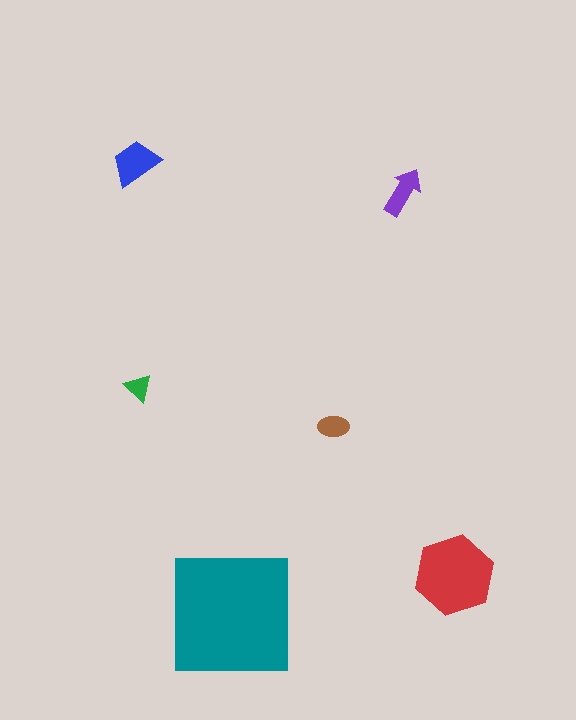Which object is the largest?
The teal square.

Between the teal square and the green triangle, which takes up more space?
The teal square.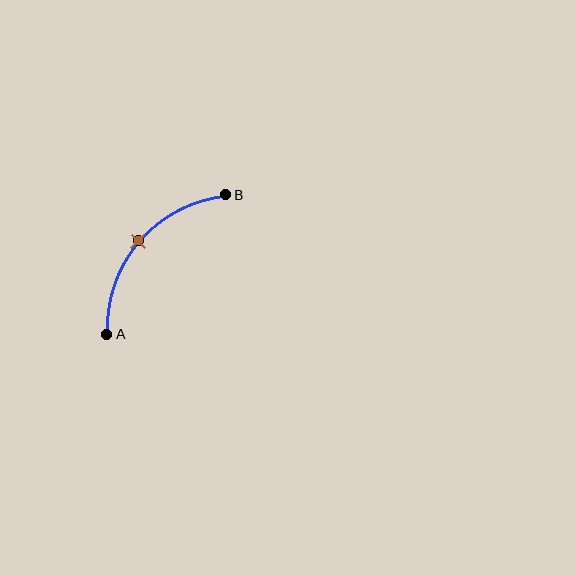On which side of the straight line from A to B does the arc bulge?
The arc bulges above and to the left of the straight line connecting A and B.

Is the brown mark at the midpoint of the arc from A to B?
Yes. The brown mark lies on the arc at equal arc-length from both A and B — it is the arc midpoint.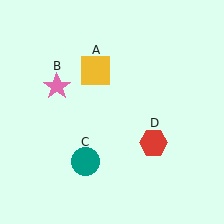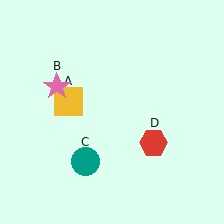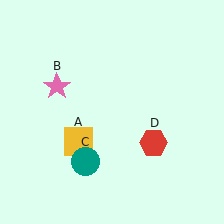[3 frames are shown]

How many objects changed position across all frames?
1 object changed position: yellow square (object A).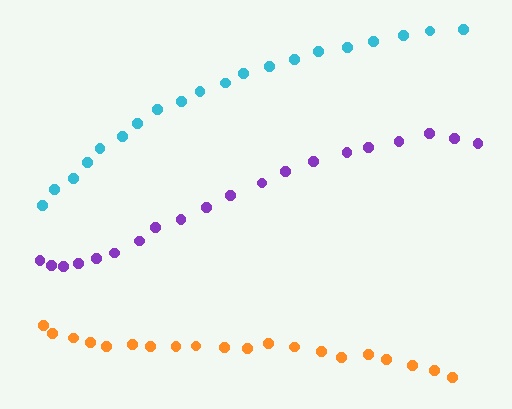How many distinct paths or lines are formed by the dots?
There are 3 distinct paths.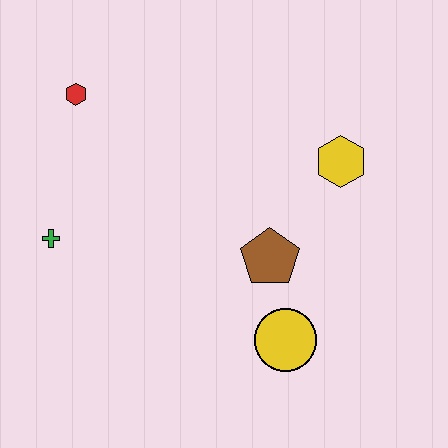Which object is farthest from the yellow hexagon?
The green cross is farthest from the yellow hexagon.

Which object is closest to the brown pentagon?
The yellow circle is closest to the brown pentagon.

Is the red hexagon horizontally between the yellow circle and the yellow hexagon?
No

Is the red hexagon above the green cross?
Yes